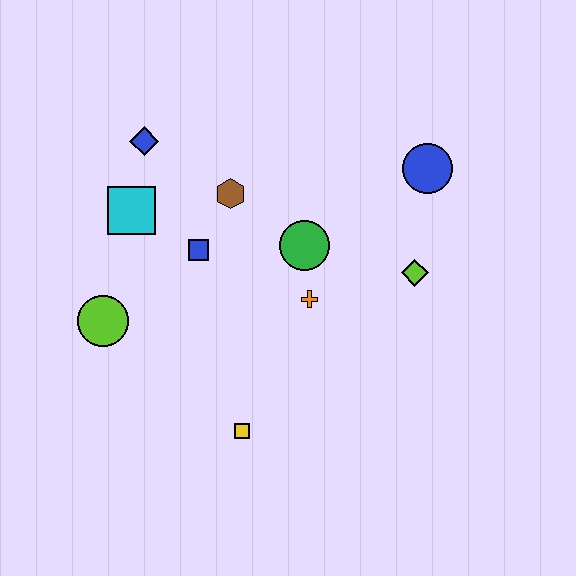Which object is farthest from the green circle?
The lime circle is farthest from the green circle.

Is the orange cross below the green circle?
Yes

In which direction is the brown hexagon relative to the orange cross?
The brown hexagon is above the orange cross.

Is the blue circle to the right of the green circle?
Yes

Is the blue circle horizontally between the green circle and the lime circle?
No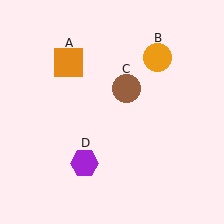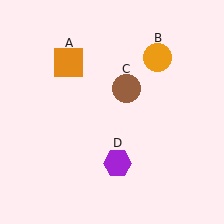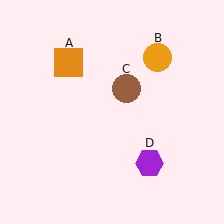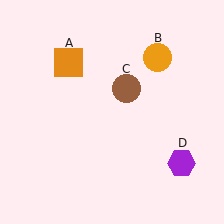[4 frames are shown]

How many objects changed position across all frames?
1 object changed position: purple hexagon (object D).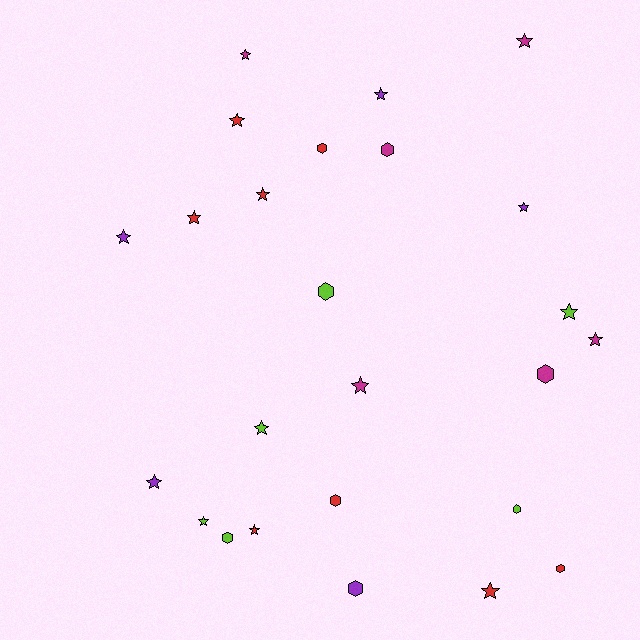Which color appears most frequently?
Red, with 8 objects.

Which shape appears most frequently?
Star, with 16 objects.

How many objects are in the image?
There are 25 objects.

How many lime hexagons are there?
There are 3 lime hexagons.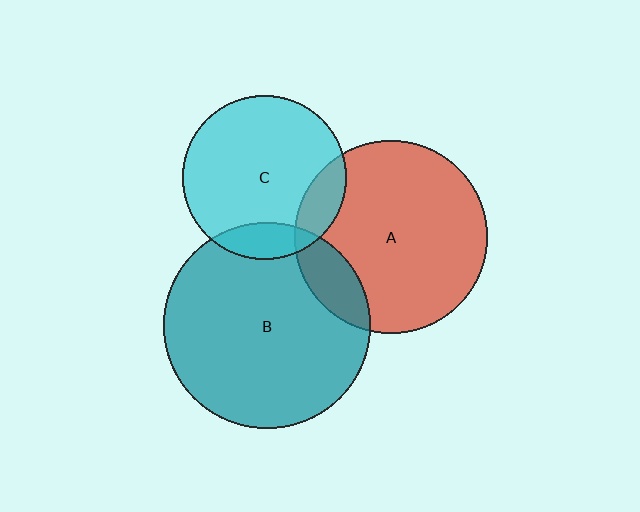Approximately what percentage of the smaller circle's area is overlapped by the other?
Approximately 15%.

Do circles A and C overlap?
Yes.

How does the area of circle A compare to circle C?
Approximately 1.4 times.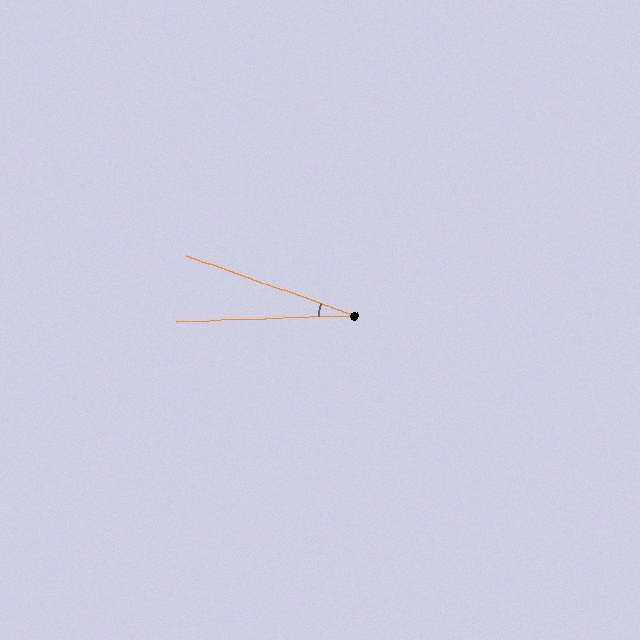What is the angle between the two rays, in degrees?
Approximately 22 degrees.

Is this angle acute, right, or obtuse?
It is acute.